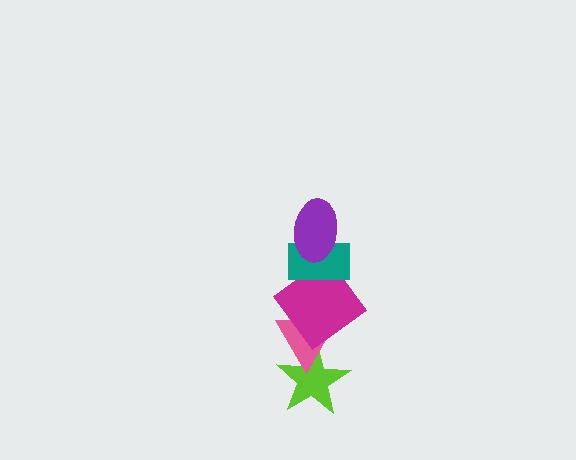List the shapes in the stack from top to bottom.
From top to bottom: the purple ellipse, the teal rectangle, the magenta diamond, the pink triangle, the lime star.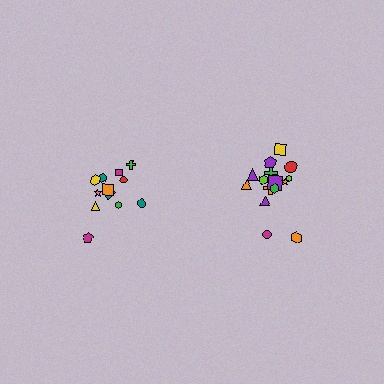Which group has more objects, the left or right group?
The right group.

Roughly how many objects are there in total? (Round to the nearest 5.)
Roughly 25 objects in total.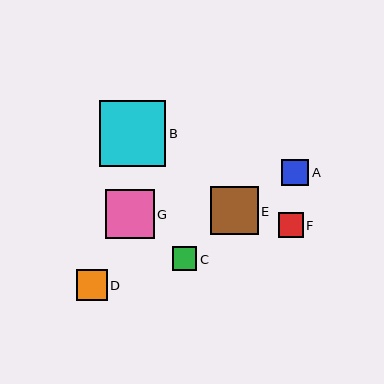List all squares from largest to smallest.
From largest to smallest: B, G, E, D, A, F, C.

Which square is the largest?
Square B is the largest with a size of approximately 66 pixels.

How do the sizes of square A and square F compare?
Square A and square F are approximately the same size.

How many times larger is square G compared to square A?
Square G is approximately 1.8 times the size of square A.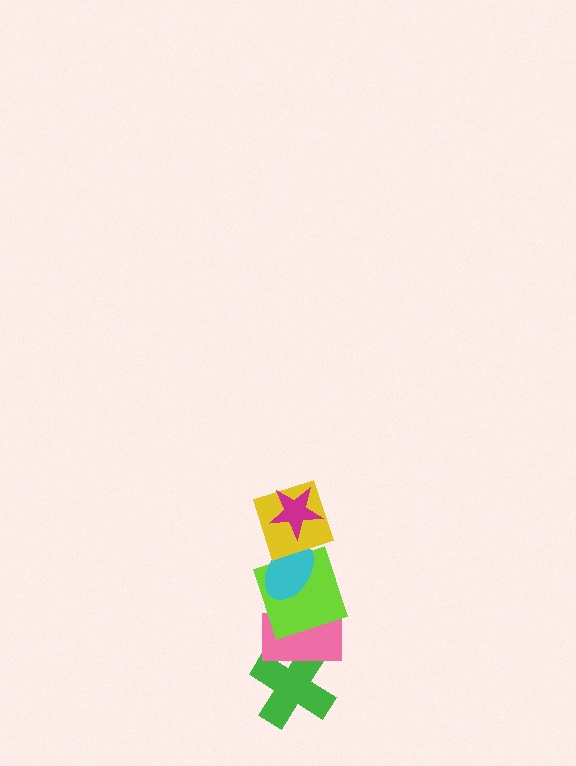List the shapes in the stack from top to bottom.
From top to bottom: the magenta star, the yellow square, the cyan ellipse, the lime square, the pink rectangle, the green cross.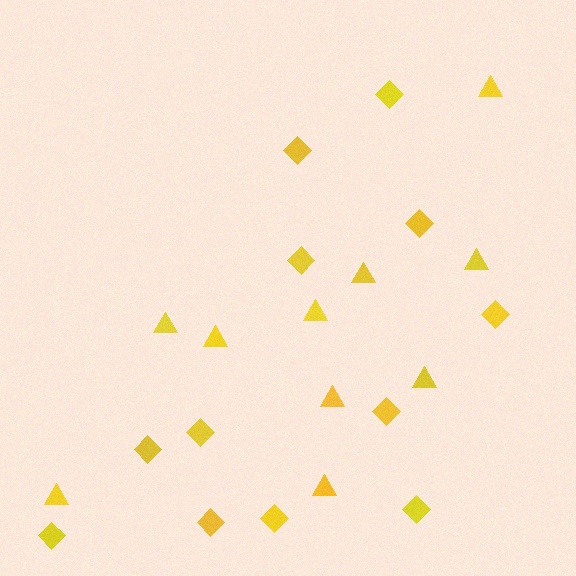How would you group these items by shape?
There are 2 groups: one group of diamonds (12) and one group of triangles (10).